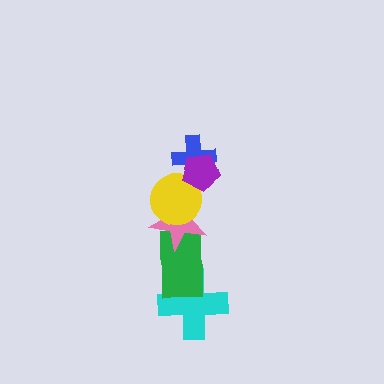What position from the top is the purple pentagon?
The purple pentagon is 1st from the top.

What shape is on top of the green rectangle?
The pink star is on top of the green rectangle.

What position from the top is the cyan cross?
The cyan cross is 6th from the top.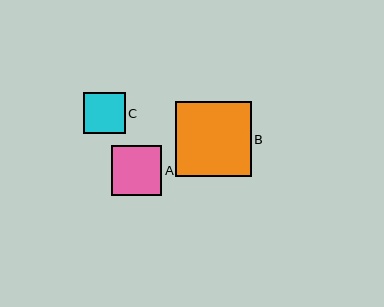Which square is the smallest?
Square C is the smallest with a size of approximately 42 pixels.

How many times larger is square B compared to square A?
Square B is approximately 1.5 times the size of square A.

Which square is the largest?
Square B is the largest with a size of approximately 75 pixels.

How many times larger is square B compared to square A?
Square B is approximately 1.5 times the size of square A.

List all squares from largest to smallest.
From largest to smallest: B, A, C.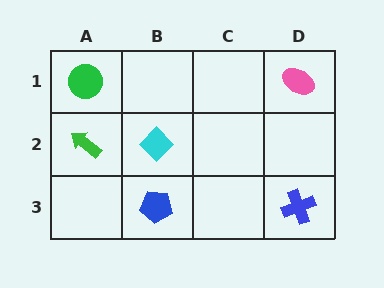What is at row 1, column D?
A pink ellipse.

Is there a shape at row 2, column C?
No, that cell is empty.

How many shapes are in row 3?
2 shapes.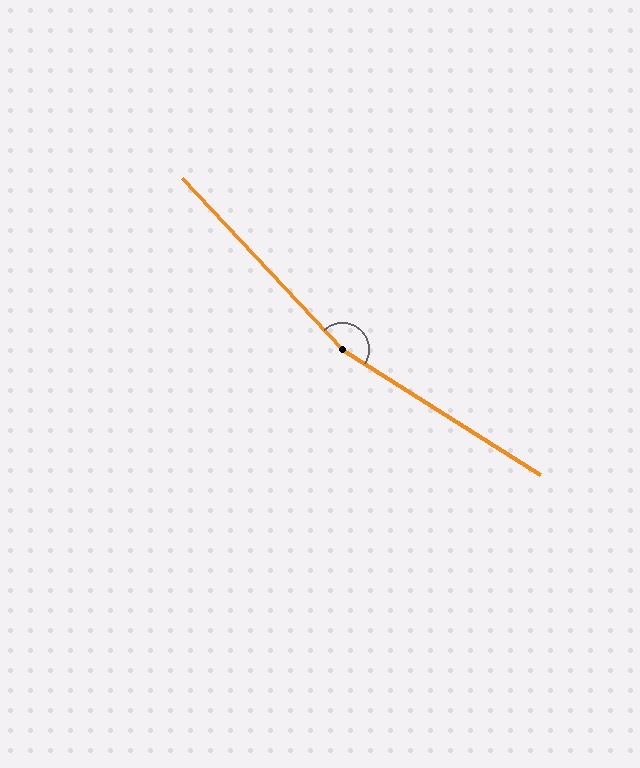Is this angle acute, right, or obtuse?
It is obtuse.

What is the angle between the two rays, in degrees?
Approximately 165 degrees.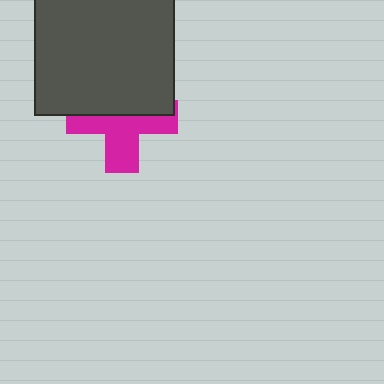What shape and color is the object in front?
The object in front is a dark gray square.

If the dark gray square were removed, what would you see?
You would see the complete magenta cross.